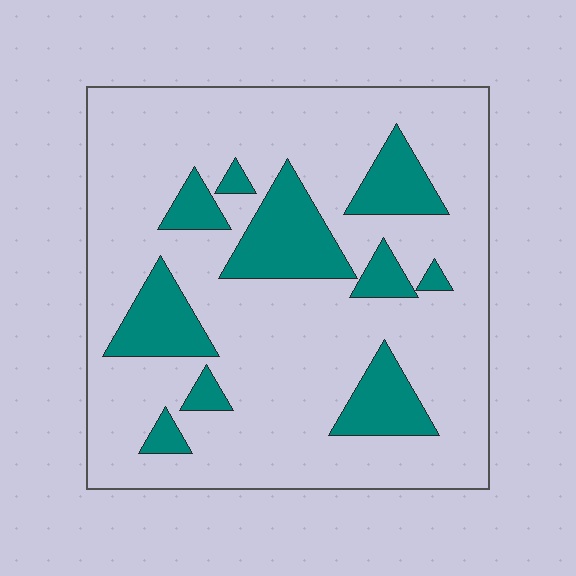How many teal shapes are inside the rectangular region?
10.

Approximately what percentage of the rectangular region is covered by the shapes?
Approximately 20%.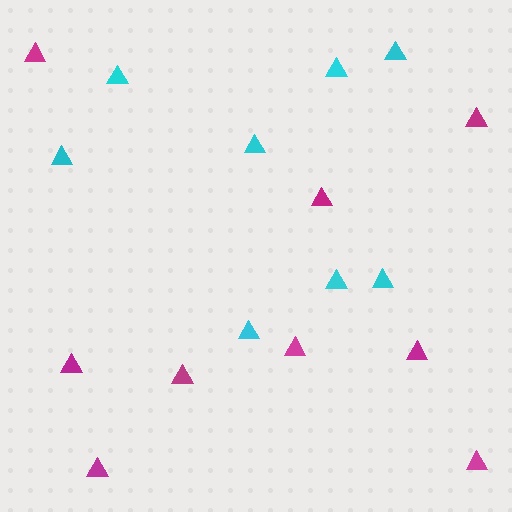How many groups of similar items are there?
There are 2 groups: one group of cyan triangles (8) and one group of magenta triangles (9).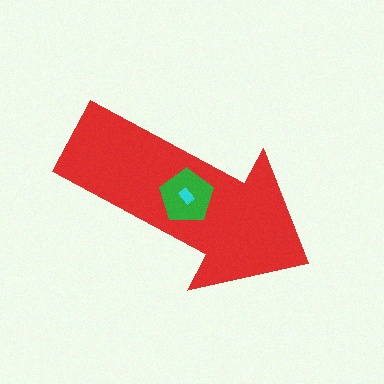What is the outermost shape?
The red arrow.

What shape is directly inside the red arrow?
The green pentagon.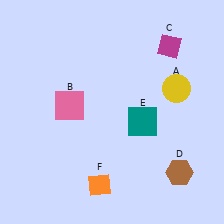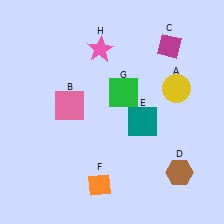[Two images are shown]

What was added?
A green square (G), a pink star (H) were added in Image 2.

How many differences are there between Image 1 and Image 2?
There are 2 differences between the two images.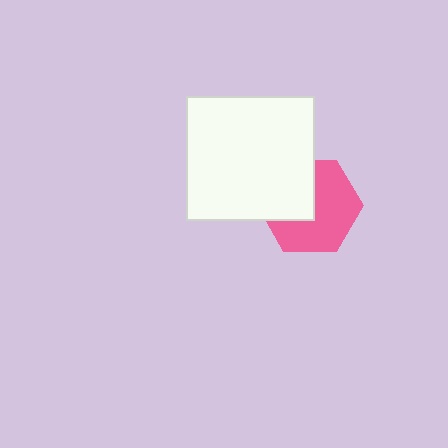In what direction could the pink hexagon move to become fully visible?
The pink hexagon could move toward the lower-right. That would shift it out from behind the white rectangle entirely.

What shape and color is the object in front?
The object in front is a white rectangle.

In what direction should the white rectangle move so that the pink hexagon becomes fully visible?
The white rectangle should move toward the upper-left. That is the shortest direction to clear the overlap and leave the pink hexagon fully visible.